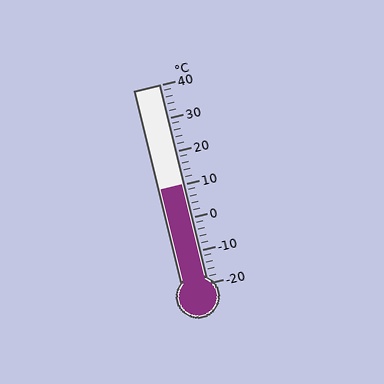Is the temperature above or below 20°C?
The temperature is below 20°C.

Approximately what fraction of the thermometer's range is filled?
The thermometer is filled to approximately 50% of its range.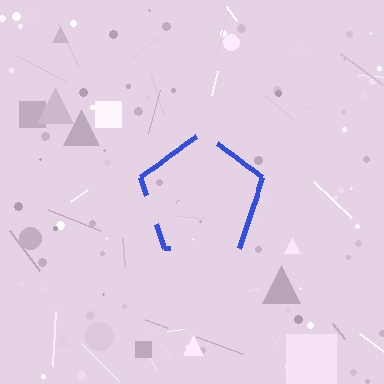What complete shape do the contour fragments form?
The contour fragments form a pentagon.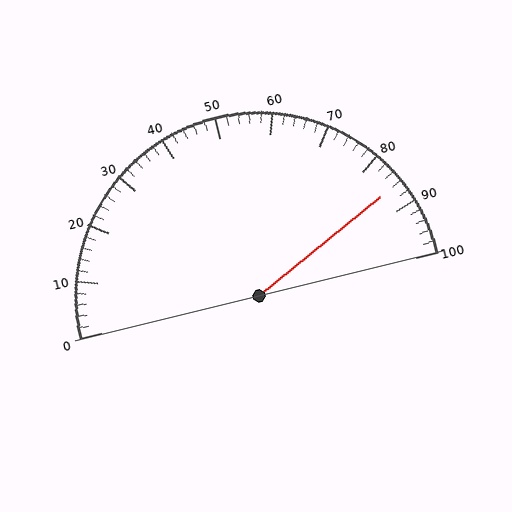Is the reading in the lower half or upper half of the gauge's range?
The reading is in the upper half of the range (0 to 100).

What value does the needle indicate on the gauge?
The needle indicates approximately 86.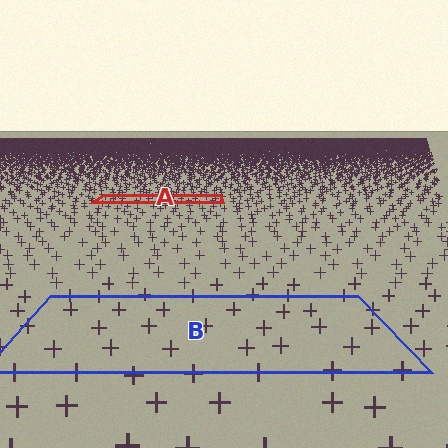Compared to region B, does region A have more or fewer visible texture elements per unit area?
Region A has more texture elements per unit area — they are packed more densely because it is farther away.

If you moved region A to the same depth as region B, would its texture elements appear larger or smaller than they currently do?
They would appear larger. At a closer depth, the same texture elements are projected at a bigger on-screen size.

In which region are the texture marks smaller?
The texture marks are smaller in region A, because it is farther away.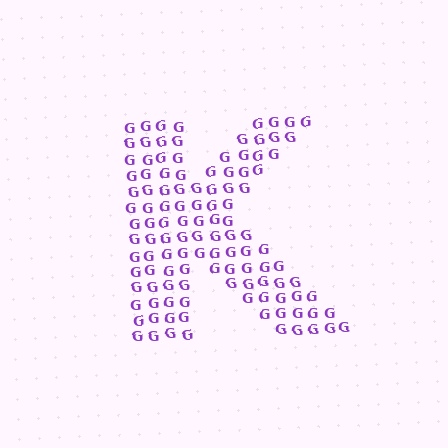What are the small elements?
The small elements are letter G's.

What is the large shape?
The large shape is the letter K.